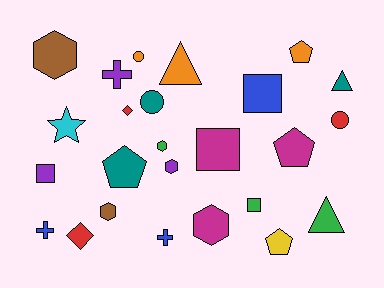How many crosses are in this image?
There are 3 crosses.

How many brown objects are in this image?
There are 2 brown objects.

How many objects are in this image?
There are 25 objects.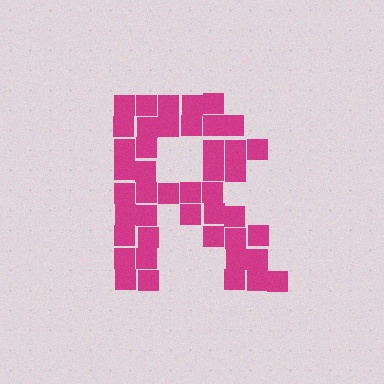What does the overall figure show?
The overall figure shows the letter R.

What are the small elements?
The small elements are squares.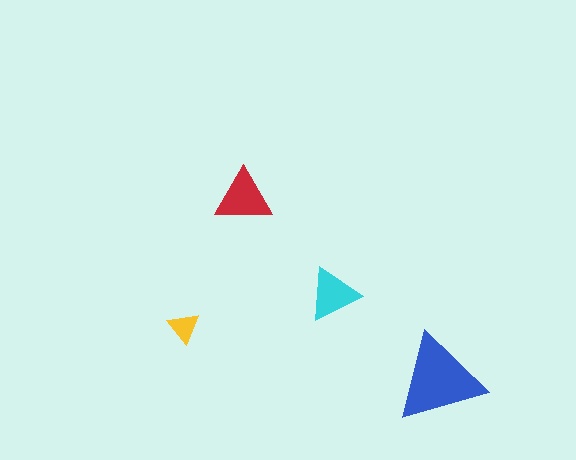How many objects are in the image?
There are 4 objects in the image.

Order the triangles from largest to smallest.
the blue one, the red one, the cyan one, the yellow one.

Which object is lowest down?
The blue triangle is bottommost.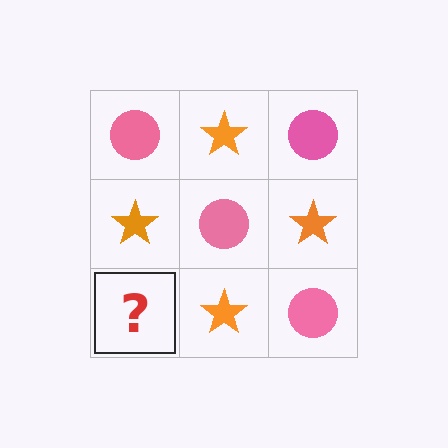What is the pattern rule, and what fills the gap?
The rule is that it alternates pink circle and orange star in a checkerboard pattern. The gap should be filled with a pink circle.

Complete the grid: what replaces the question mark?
The question mark should be replaced with a pink circle.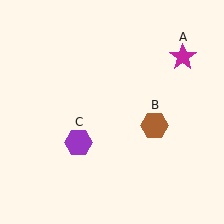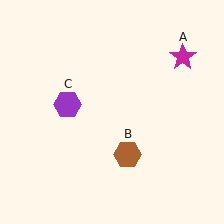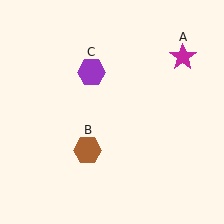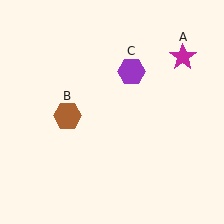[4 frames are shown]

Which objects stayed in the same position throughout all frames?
Magenta star (object A) remained stationary.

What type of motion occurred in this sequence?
The brown hexagon (object B), purple hexagon (object C) rotated clockwise around the center of the scene.